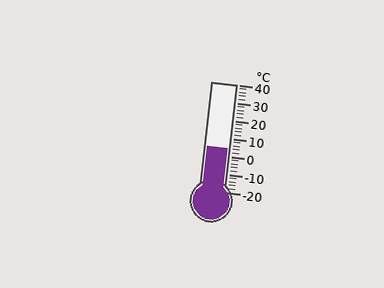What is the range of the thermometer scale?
The thermometer scale ranges from -20°C to 40°C.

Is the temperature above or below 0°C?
The temperature is above 0°C.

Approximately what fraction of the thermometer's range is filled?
The thermometer is filled to approximately 40% of its range.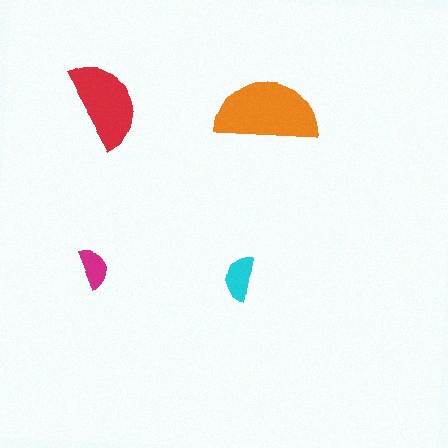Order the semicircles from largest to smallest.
the orange one, the red one, the cyan one, the magenta one.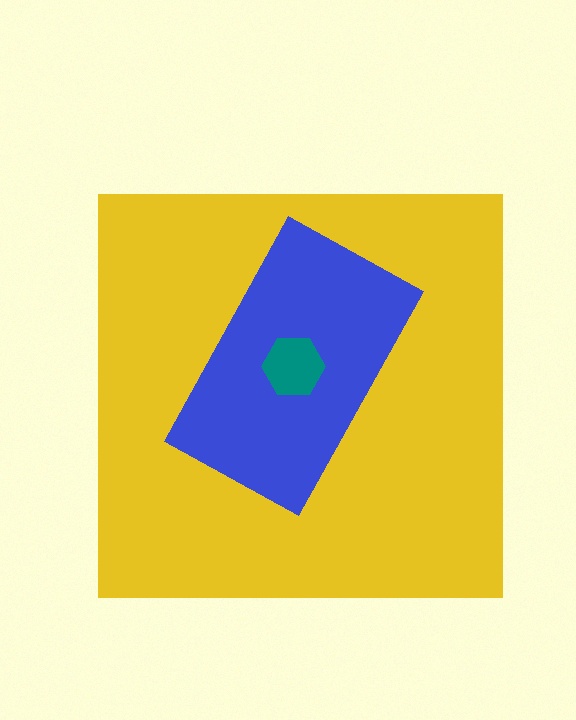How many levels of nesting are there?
3.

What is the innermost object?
The teal hexagon.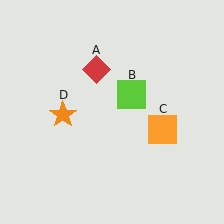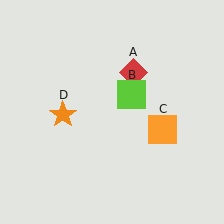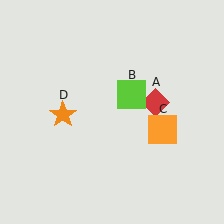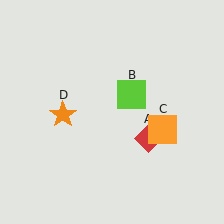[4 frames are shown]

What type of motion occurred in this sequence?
The red diamond (object A) rotated clockwise around the center of the scene.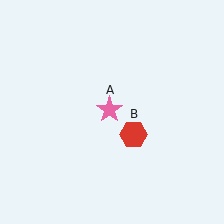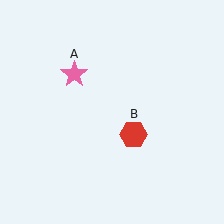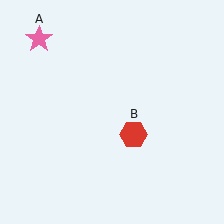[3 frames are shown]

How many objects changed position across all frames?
1 object changed position: pink star (object A).